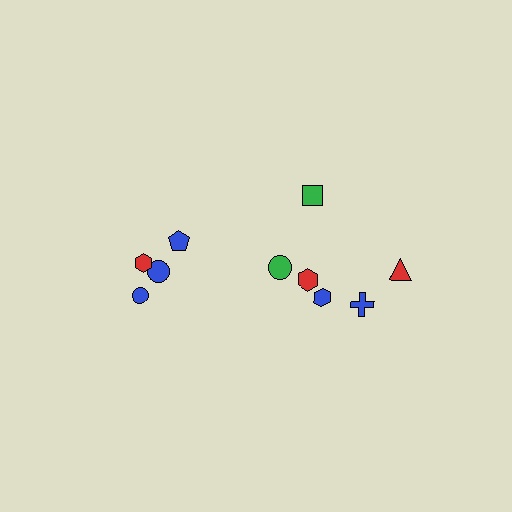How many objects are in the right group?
There are 6 objects.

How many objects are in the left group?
There are 4 objects.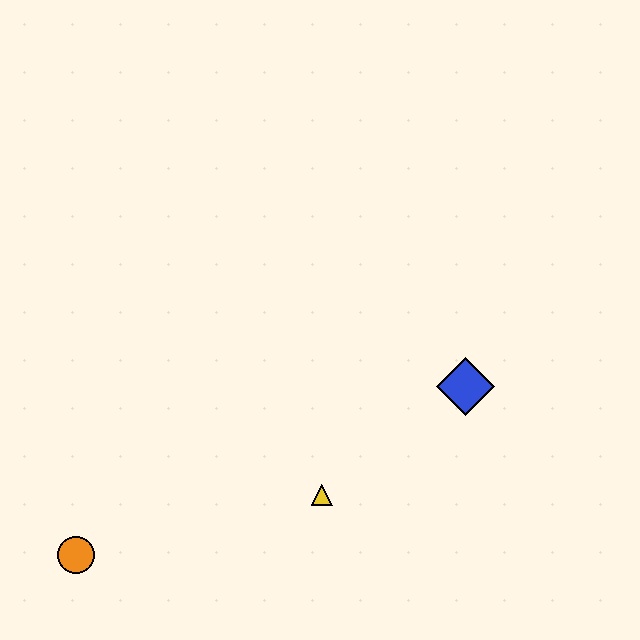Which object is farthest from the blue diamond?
The orange circle is farthest from the blue diamond.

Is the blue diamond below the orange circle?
No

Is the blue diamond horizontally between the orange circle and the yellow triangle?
No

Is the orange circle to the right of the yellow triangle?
No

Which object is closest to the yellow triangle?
The blue diamond is closest to the yellow triangle.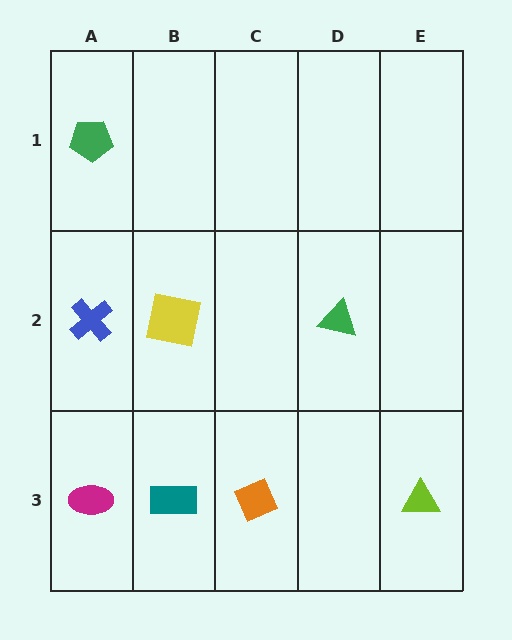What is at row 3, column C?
An orange diamond.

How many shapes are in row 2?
3 shapes.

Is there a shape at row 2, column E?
No, that cell is empty.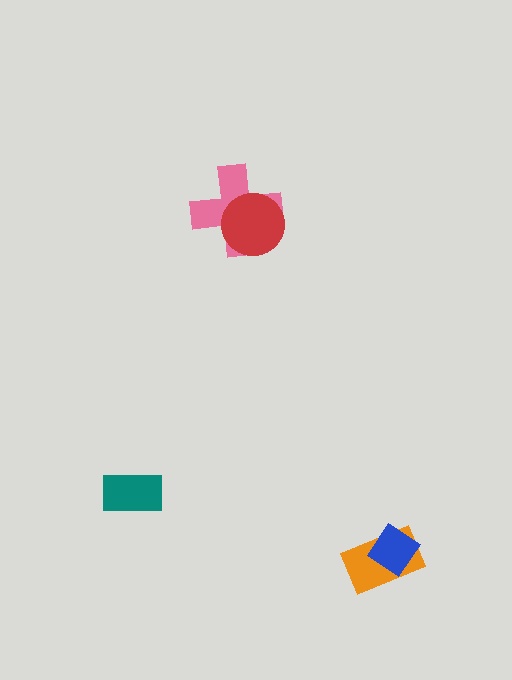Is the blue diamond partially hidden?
No, no other shape covers it.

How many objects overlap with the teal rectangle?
0 objects overlap with the teal rectangle.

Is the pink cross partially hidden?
Yes, it is partially covered by another shape.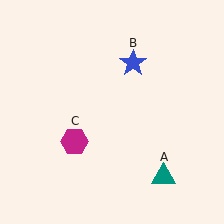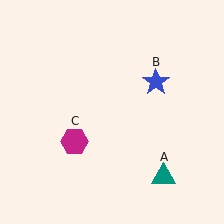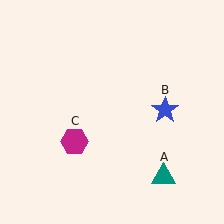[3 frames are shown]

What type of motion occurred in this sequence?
The blue star (object B) rotated clockwise around the center of the scene.